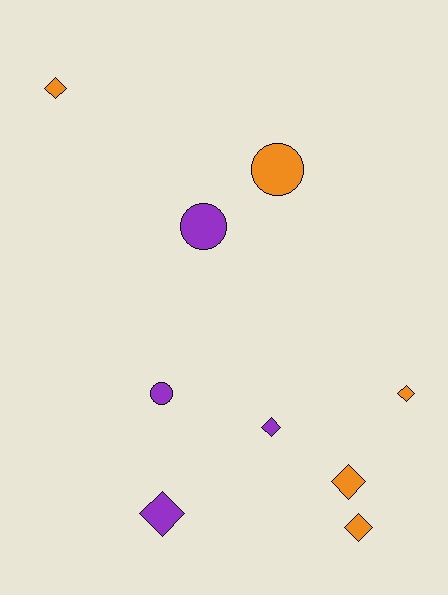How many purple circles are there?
There are 2 purple circles.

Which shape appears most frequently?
Diamond, with 6 objects.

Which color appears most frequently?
Orange, with 5 objects.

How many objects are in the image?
There are 9 objects.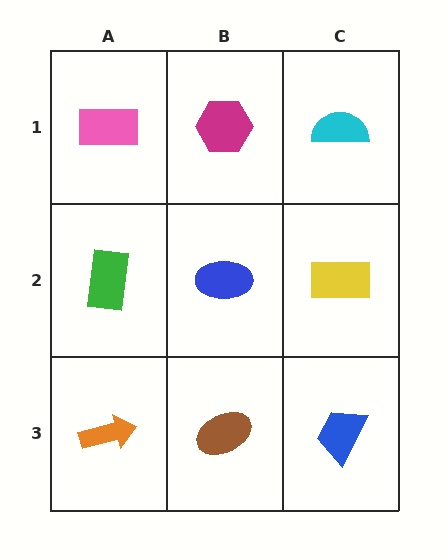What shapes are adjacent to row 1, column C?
A yellow rectangle (row 2, column C), a magenta hexagon (row 1, column B).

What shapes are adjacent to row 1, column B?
A blue ellipse (row 2, column B), a pink rectangle (row 1, column A), a cyan semicircle (row 1, column C).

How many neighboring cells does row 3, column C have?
2.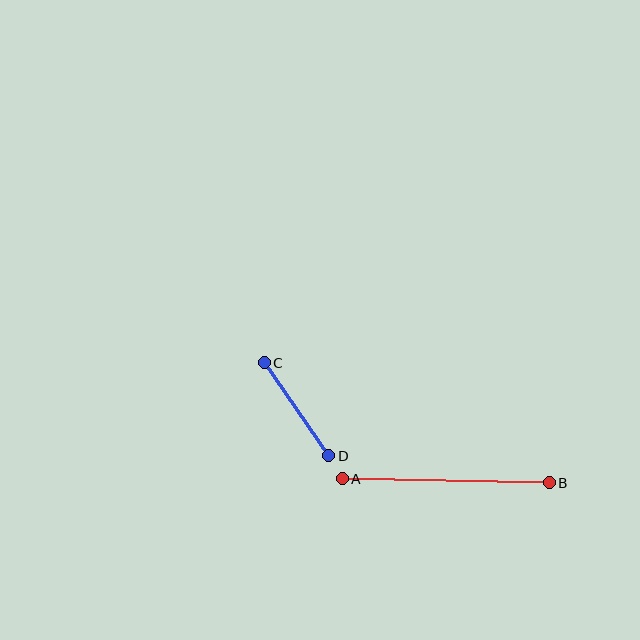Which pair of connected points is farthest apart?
Points A and B are farthest apart.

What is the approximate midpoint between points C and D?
The midpoint is at approximately (296, 409) pixels.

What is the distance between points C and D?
The distance is approximately 113 pixels.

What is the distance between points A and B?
The distance is approximately 207 pixels.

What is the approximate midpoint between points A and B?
The midpoint is at approximately (446, 481) pixels.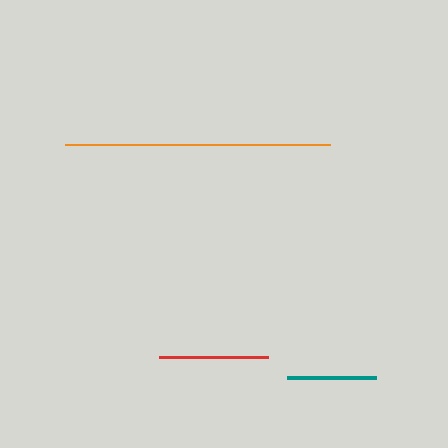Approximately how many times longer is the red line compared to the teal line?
The red line is approximately 1.2 times the length of the teal line.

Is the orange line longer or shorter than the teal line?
The orange line is longer than the teal line.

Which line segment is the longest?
The orange line is the longest at approximately 265 pixels.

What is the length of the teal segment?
The teal segment is approximately 89 pixels long.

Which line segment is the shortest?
The teal line is the shortest at approximately 89 pixels.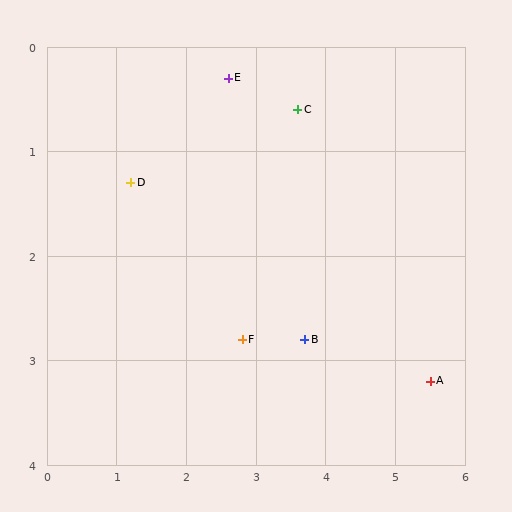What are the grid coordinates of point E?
Point E is at approximately (2.6, 0.3).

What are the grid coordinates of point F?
Point F is at approximately (2.8, 2.8).